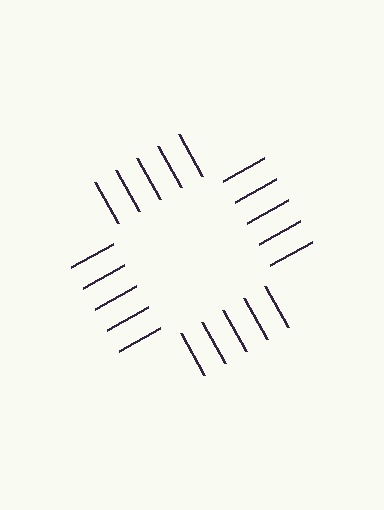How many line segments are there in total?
20 — 5 along each of the 4 edges.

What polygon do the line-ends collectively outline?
An illusory square — the line segments terminate on its edges but no continuous stroke is drawn.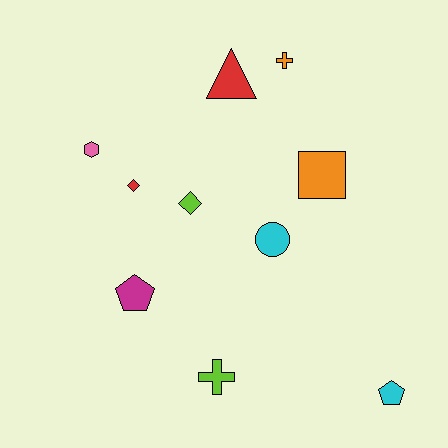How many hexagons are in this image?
There is 1 hexagon.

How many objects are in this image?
There are 10 objects.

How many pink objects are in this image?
There is 1 pink object.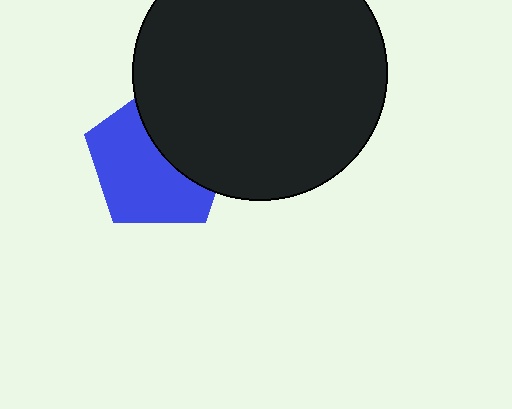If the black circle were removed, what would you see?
You would see the complete blue pentagon.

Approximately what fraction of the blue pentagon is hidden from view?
Roughly 40% of the blue pentagon is hidden behind the black circle.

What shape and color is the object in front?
The object in front is a black circle.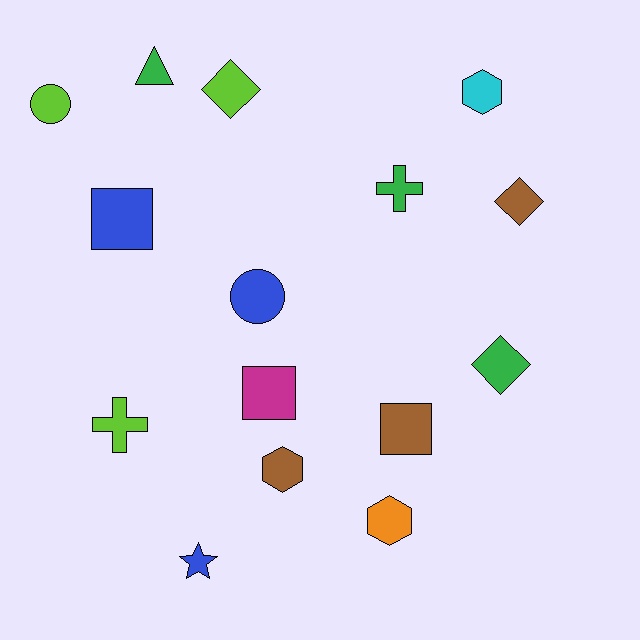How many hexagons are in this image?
There are 3 hexagons.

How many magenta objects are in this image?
There is 1 magenta object.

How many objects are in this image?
There are 15 objects.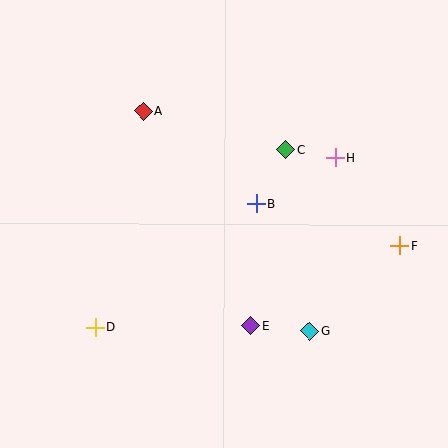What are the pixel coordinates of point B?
Point B is at (256, 204).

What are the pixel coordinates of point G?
Point G is at (310, 331).